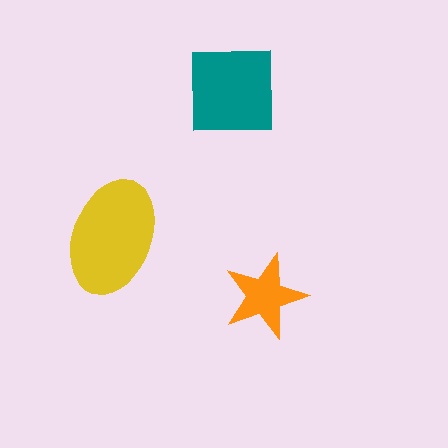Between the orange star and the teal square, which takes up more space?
The teal square.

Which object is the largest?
The yellow ellipse.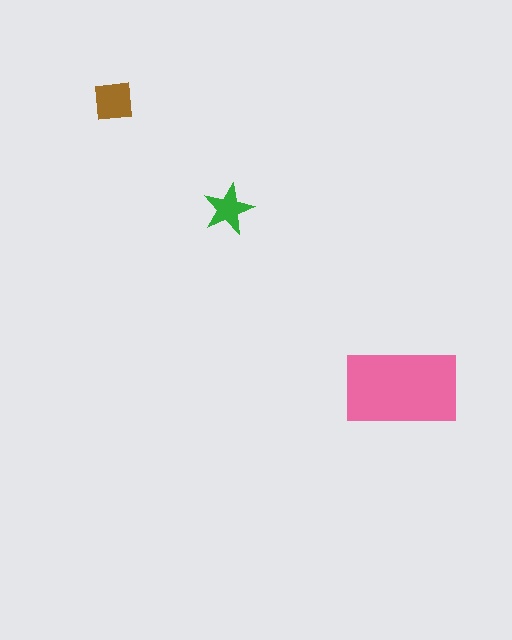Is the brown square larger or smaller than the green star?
Larger.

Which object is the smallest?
The green star.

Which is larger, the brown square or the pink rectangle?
The pink rectangle.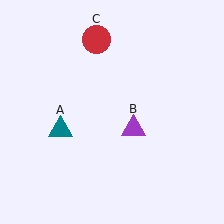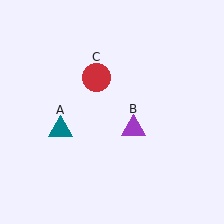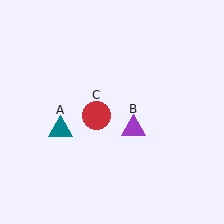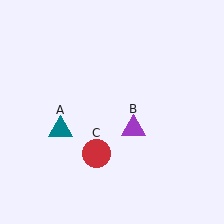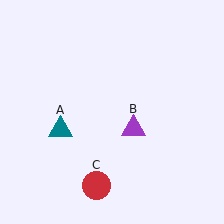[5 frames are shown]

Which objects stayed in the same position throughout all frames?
Teal triangle (object A) and purple triangle (object B) remained stationary.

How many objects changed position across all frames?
1 object changed position: red circle (object C).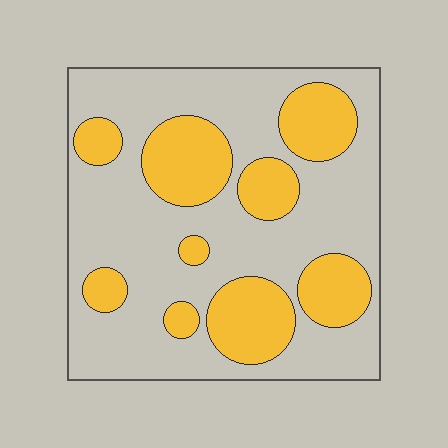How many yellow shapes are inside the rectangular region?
9.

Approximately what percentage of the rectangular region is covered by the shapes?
Approximately 30%.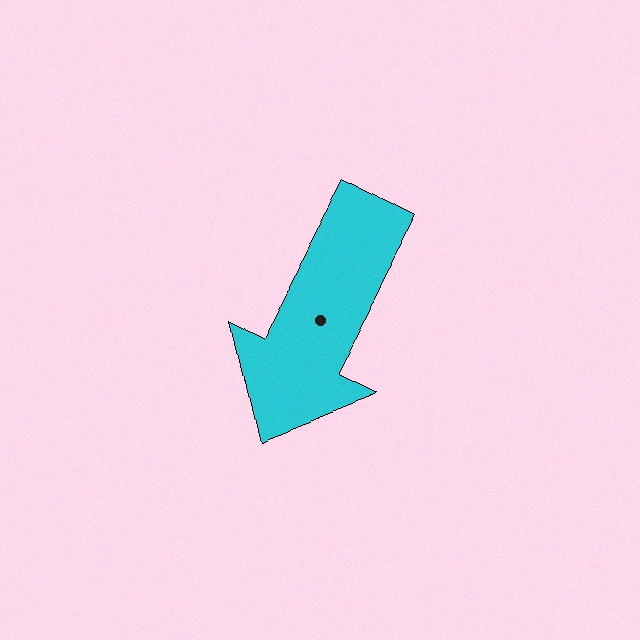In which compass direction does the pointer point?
Southwest.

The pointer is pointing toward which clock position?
Roughly 7 o'clock.